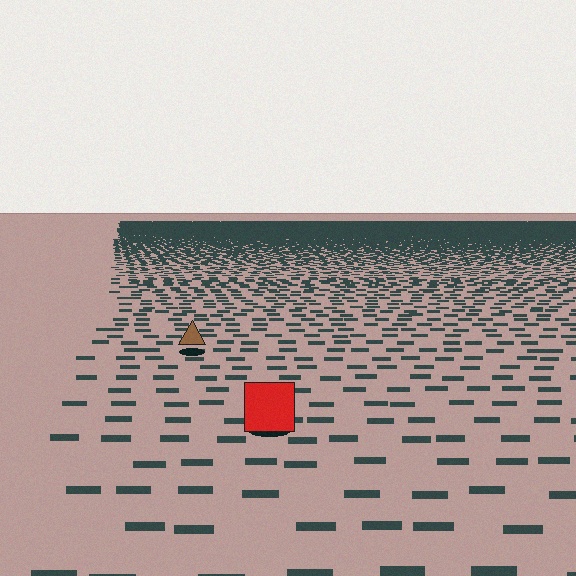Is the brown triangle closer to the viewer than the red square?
No. The red square is closer — you can tell from the texture gradient: the ground texture is coarser near it.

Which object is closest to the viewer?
The red square is closest. The texture marks near it are larger and more spread out.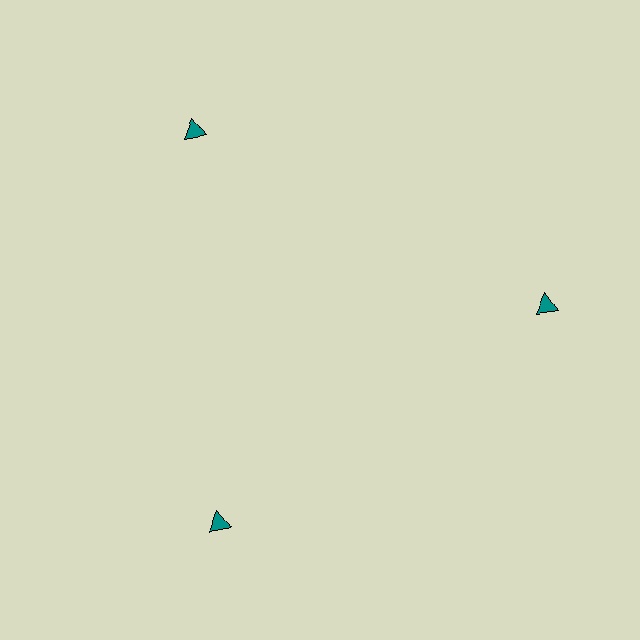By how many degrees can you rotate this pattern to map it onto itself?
The pattern maps onto itself every 120 degrees of rotation.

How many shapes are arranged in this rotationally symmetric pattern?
There are 3 shapes, arranged in 3 groups of 1.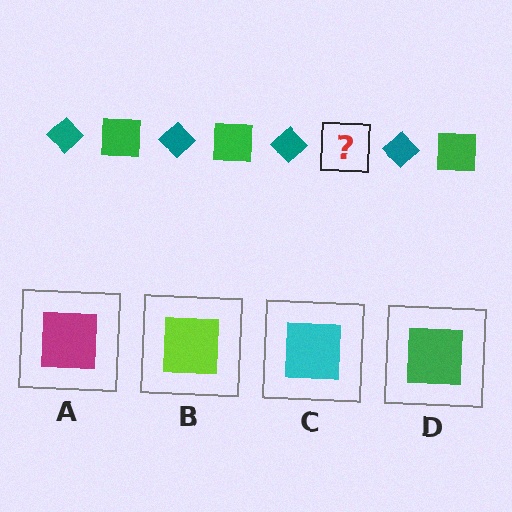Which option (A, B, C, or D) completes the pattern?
D.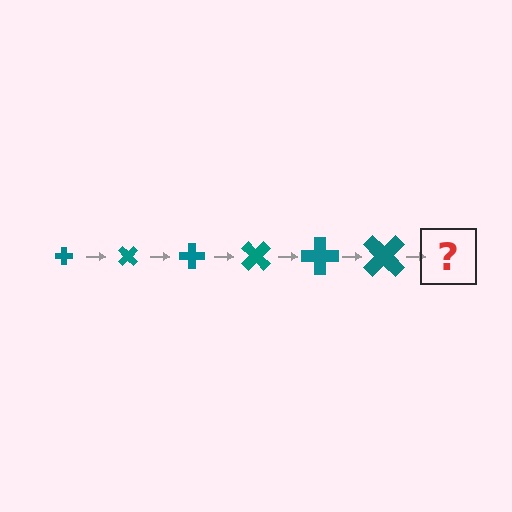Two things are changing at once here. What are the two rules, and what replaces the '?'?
The two rules are that the cross grows larger each step and it rotates 45 degrees each step. The '?' should be a cross, larger than the previous one and rotated 270 degrees from the start.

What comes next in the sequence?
The next element should be a cross, larger than the previous one and rotated 270 degrees from the start.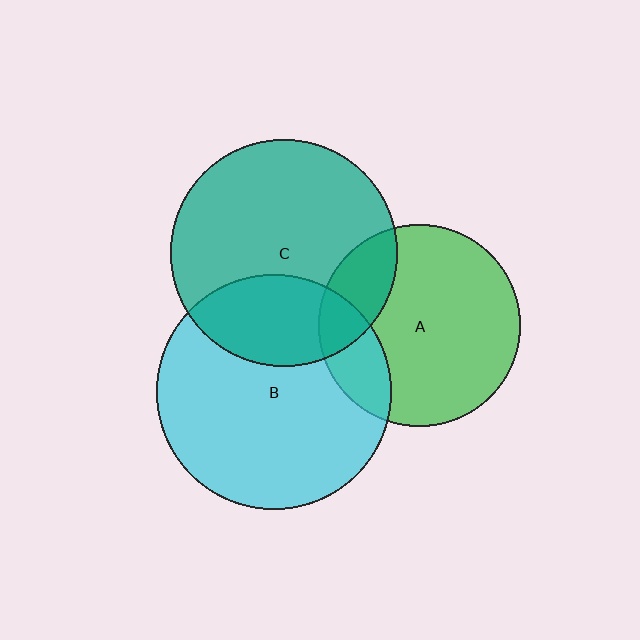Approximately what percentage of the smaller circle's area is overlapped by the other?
Approximately 20%.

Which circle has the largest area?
Circle B (cyan).